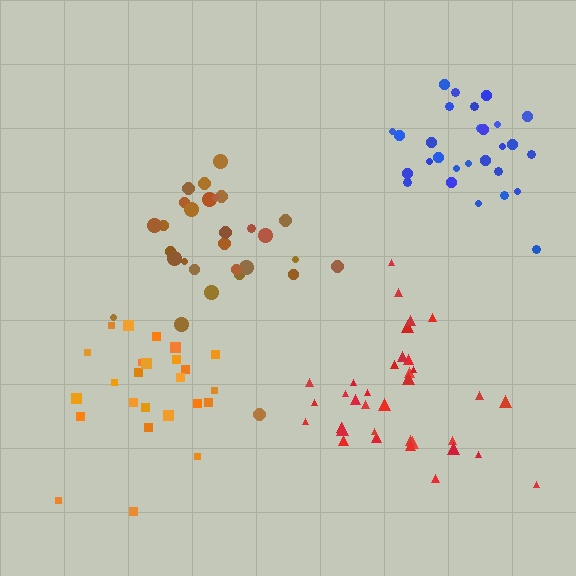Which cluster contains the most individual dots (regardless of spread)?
Red (35).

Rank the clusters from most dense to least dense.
blue, brown, orange, red.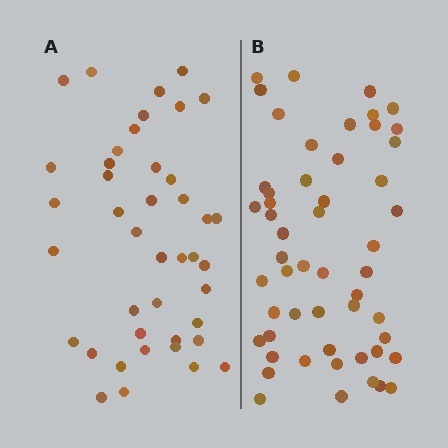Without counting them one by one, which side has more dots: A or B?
Region B (the right region) has more dots.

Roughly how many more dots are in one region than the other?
Region B has roughly 12 or so more dots than region A.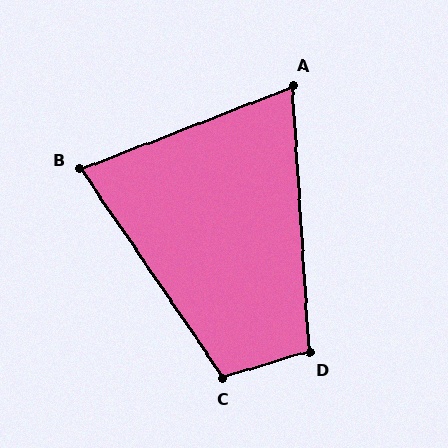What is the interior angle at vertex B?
Approximately 77 degrees (acute).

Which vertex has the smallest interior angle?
A, at approximately 72 degrees.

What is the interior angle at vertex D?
Approximately 103 degrees (obtuse).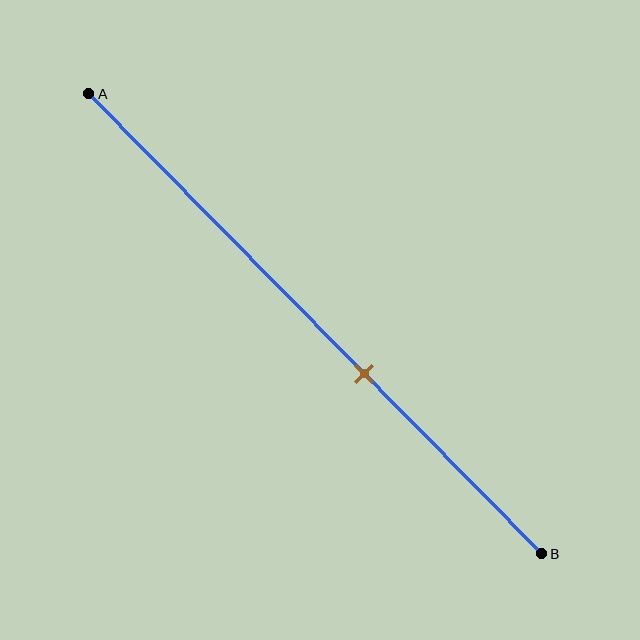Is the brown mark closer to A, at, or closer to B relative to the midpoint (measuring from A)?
The brown mark is closer to point B than the midpoint of segment AB.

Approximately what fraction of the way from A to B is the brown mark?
The brown mark is approximately 60% of the way from A to B.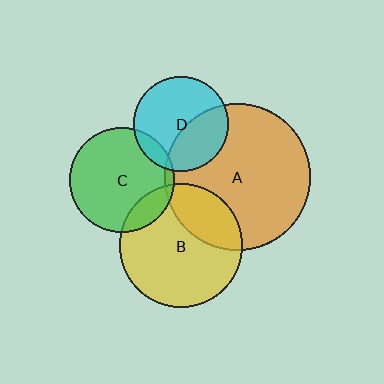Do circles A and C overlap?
Yes.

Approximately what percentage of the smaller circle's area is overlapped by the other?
Approximately 5%.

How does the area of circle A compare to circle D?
Approximately 2.4 times.